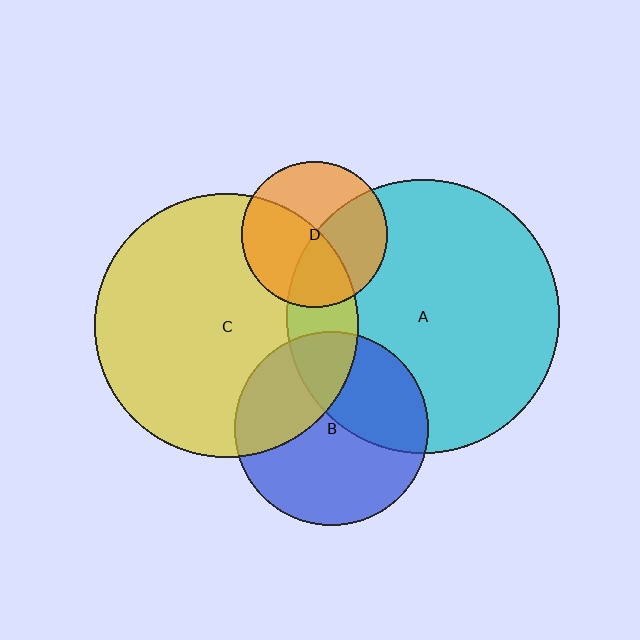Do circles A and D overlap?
Yes.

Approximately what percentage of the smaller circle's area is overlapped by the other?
Approximately 45%.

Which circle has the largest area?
Circle A (cyan).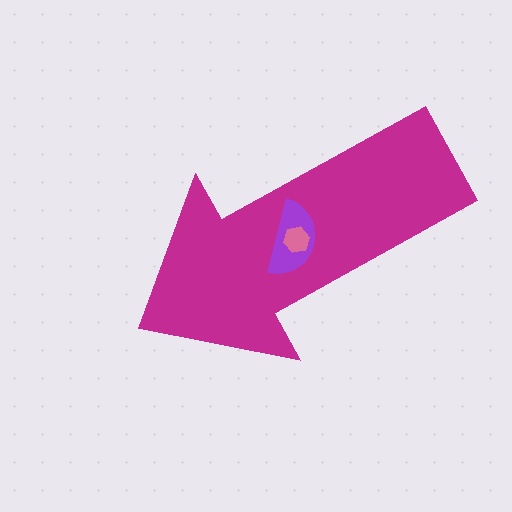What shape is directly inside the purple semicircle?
The pink hexagon.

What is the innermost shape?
The pink hexagon.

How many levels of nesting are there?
3.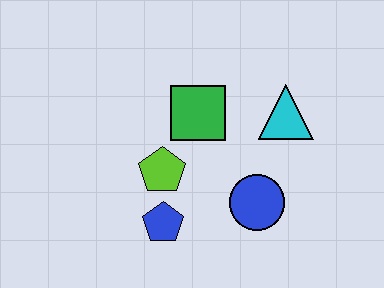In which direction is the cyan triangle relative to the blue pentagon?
The cyan triangle is to the right of the blue pentagon.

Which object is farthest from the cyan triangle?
The blue pentagon is farthest from the cyan triangle.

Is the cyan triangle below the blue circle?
No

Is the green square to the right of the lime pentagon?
Yes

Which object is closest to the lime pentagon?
The blue pentagon is closest to the lime pentagon.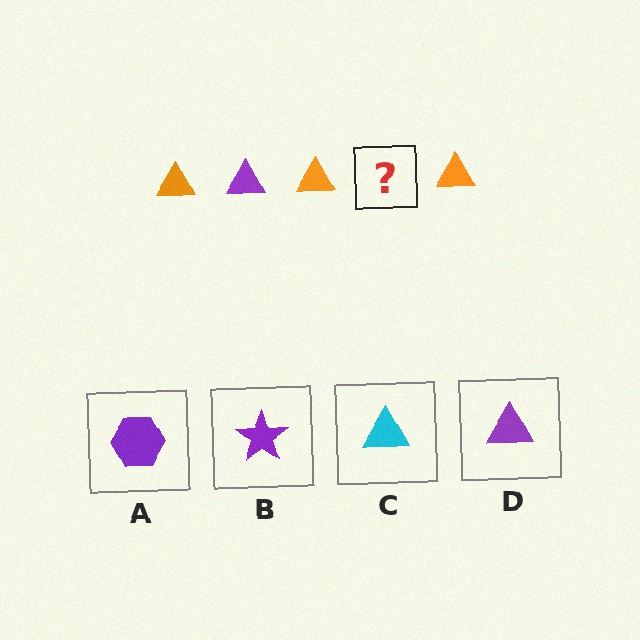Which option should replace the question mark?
Option D.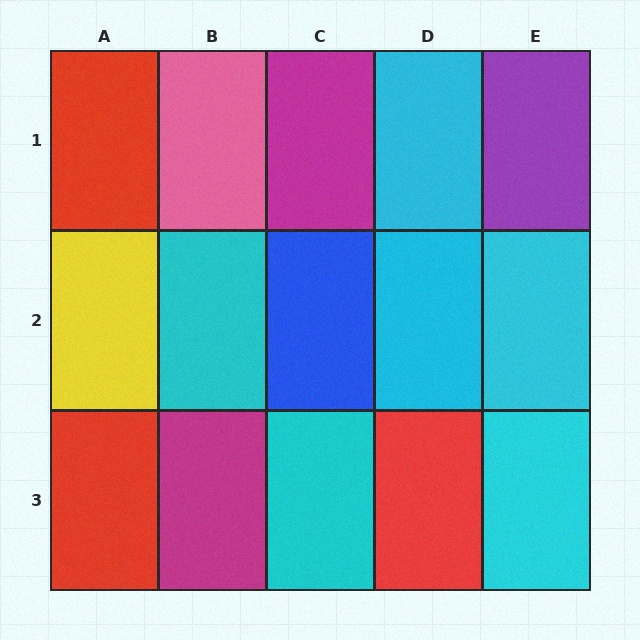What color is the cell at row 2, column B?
Cyan.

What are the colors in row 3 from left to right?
Red, magenta, cyan, red, cyan.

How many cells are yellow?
1 cell is yellow.